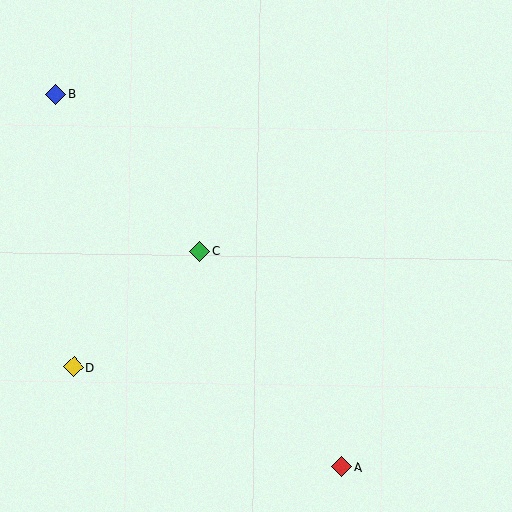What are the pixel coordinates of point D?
Point D is at (74, 367).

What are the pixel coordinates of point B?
Point B is at (56, 94).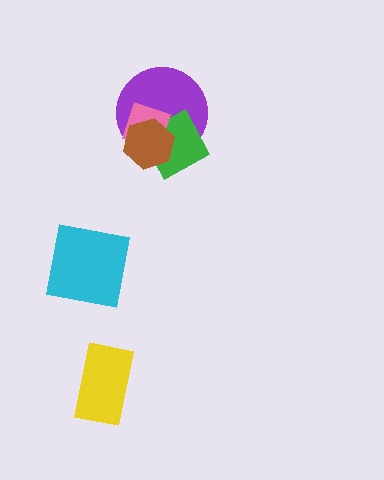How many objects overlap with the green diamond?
3 objects overlap with the green diamond.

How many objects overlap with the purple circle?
3 objects overlap with the purple circle.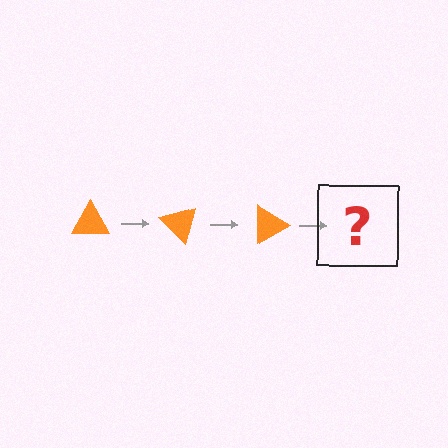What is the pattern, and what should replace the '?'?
The pattern is that the triangle rotates 45 degrees each step. The '?' should be an orange triangle rotated 135 degrees.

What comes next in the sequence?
The next element should be an orange triangle rotated 135 degrees.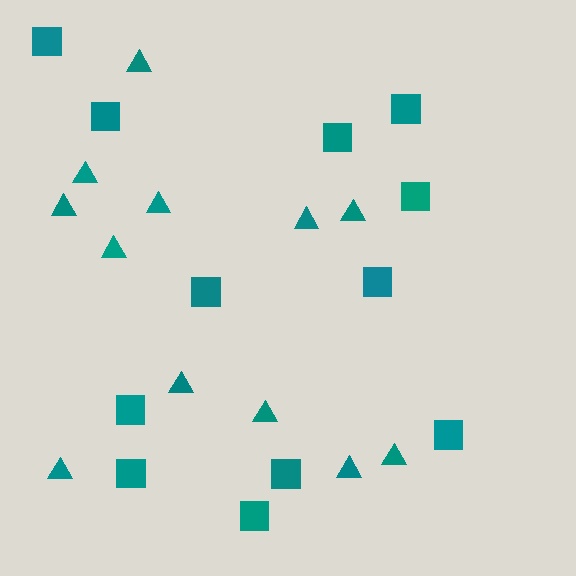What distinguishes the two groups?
There are 2 groups: one group of triangles (12) and one group of squares (12).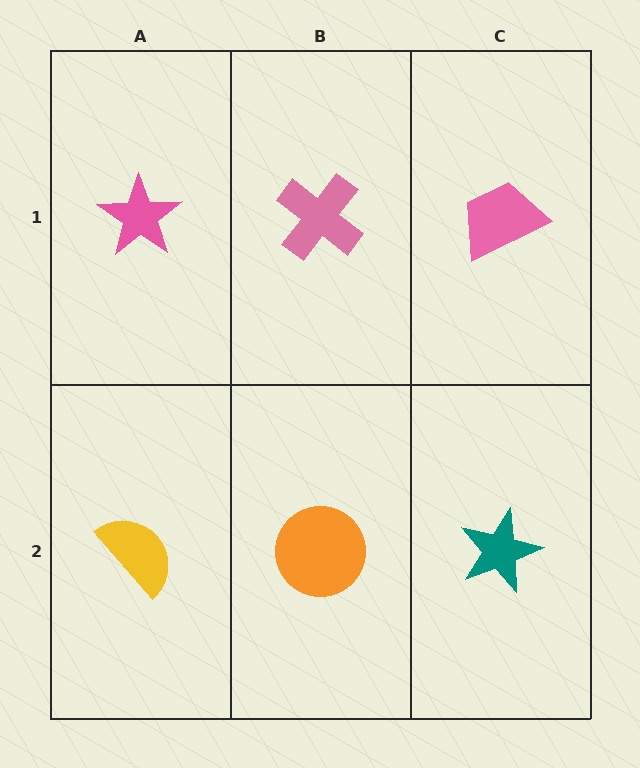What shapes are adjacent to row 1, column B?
An orange circle (row 2, column B), a pink star (row 1, column A), a pink trapezoid (row 1, column C).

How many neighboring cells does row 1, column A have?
2.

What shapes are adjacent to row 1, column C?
A teal star (row 2, column C), a pink cross (row 1, column B).